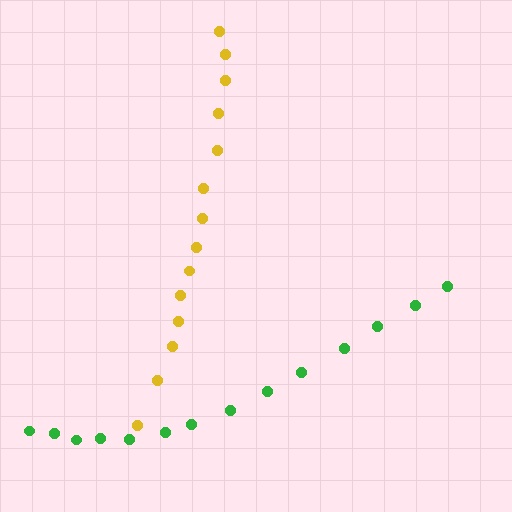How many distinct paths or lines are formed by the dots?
There are 2 distinct paths.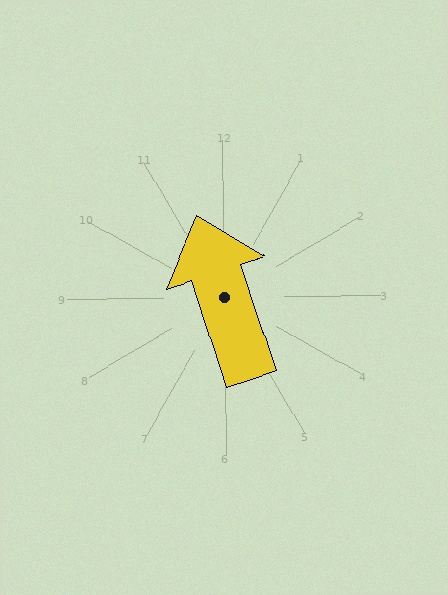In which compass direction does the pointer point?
North.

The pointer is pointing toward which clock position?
Roughly 11 o'clock.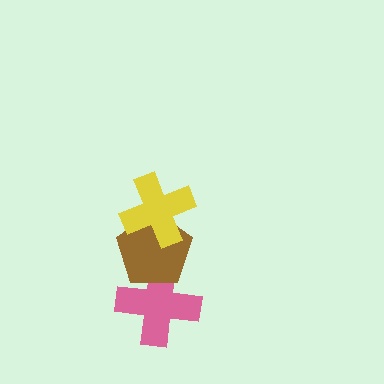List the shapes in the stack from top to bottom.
From top to bottom: the yellow cross, the brown pentagon, the pink cross.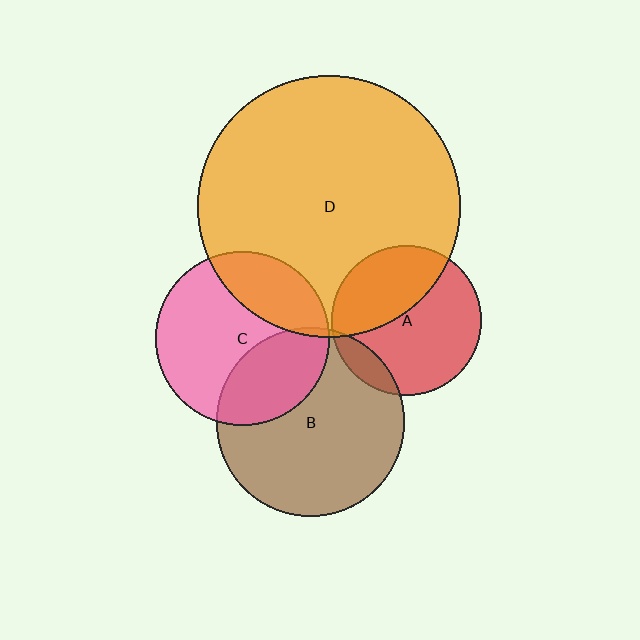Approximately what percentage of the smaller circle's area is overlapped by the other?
Approximately 30%.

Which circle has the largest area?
Circle D (orange).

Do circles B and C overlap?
Yes.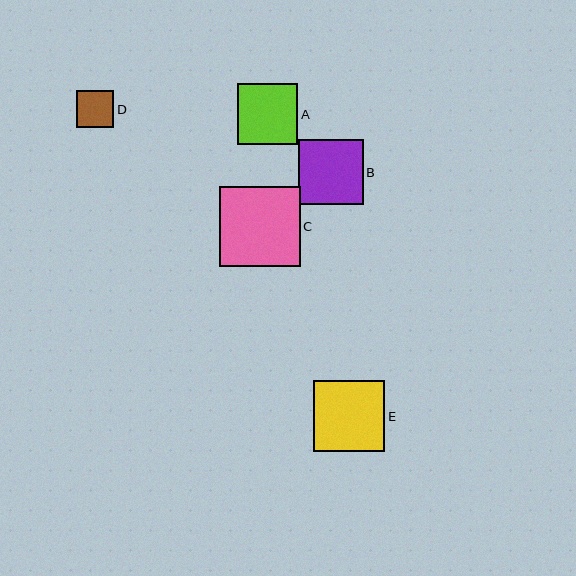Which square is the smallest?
Square D is the smallest with a size of approximately 37 pixels.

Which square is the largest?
Square C is the largest with a size of approximately 81 pixels.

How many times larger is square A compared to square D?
Square A is approximately 1.6 times the size of square D.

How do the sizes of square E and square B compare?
Square E and square B are approximately the same size.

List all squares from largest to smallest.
From largest to smallest: C, E, B, A, D.